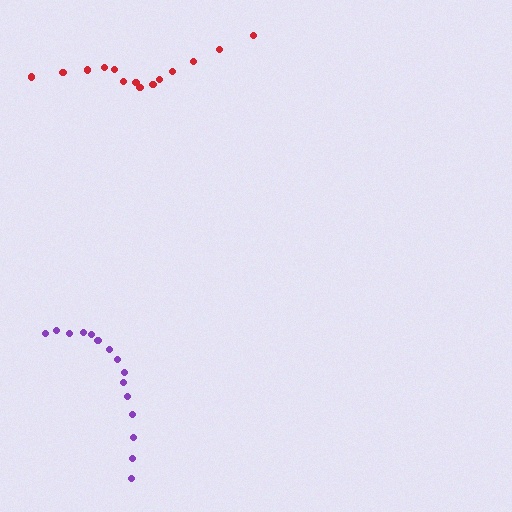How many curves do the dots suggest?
There are 2 distinct paths.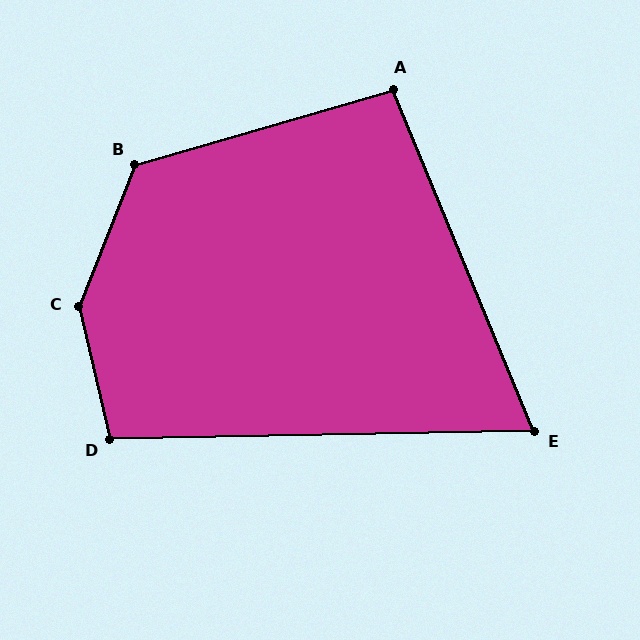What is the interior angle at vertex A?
Approximately 96 degrees (obtuse).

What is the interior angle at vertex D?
Approximately 102 degrees (obtuse).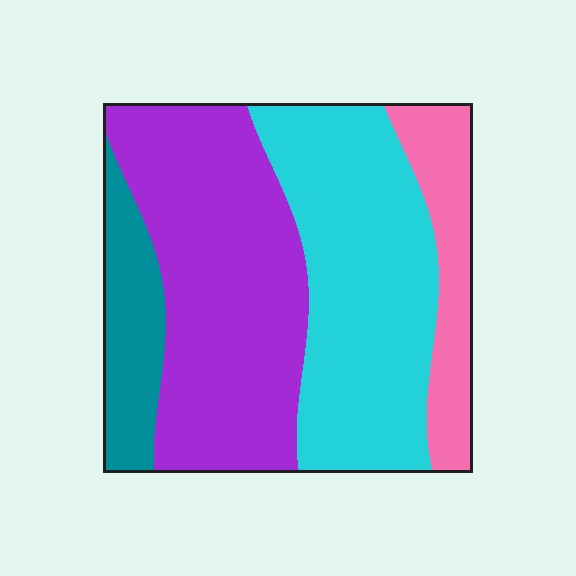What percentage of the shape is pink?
Pink covers around 15% of the shape.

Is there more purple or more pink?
Purple.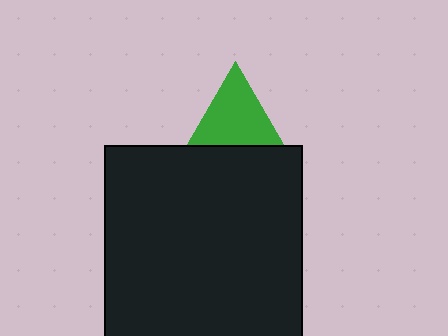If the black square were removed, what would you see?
You would see the complete green triangle.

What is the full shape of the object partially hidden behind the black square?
The partially hidden object is a green triangle.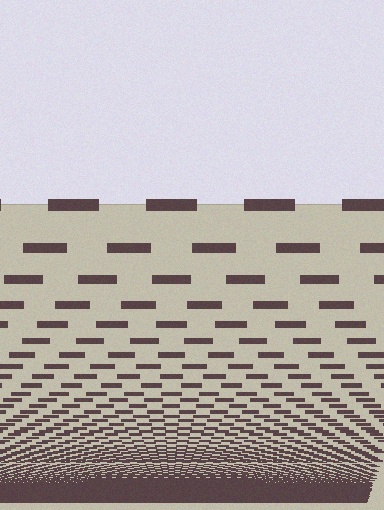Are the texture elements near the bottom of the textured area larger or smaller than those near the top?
Smaller. The gradient is inverted — elements near the bottom are smaller and denser.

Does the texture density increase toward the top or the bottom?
Density increases toward the bottom.